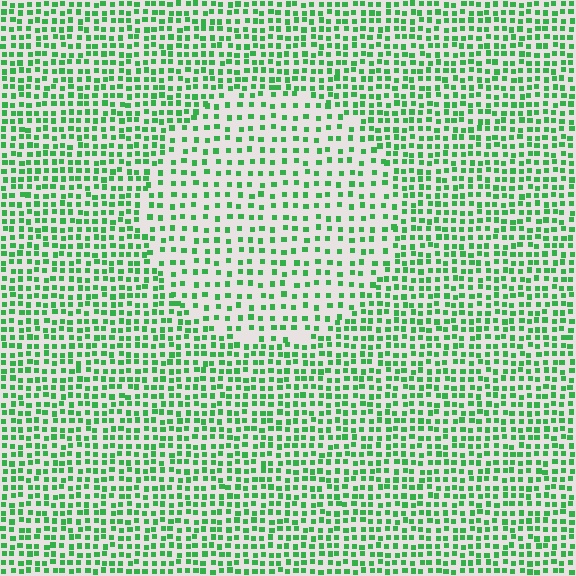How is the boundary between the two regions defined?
The boundary is defined by a change in element density (approximately 1.8x ratio). All elements are the same color, size, and shape.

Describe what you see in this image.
The image contains small green elements arranged at two different densities. A circle-shaped region is visible where the elements are less densely packed than the surrounding area.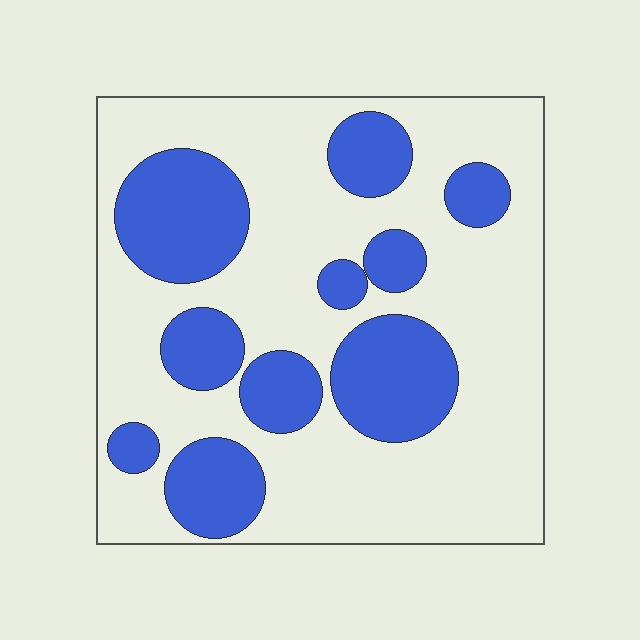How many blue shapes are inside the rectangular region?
10.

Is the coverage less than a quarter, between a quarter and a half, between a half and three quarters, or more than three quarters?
Between a quarter and a half.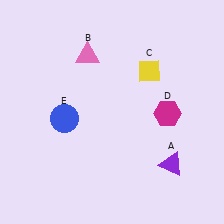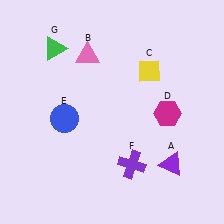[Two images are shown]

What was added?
A purple cross (F), a green triangle (G) were added in Image 2.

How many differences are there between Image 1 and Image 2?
There are 2 differences between the two images.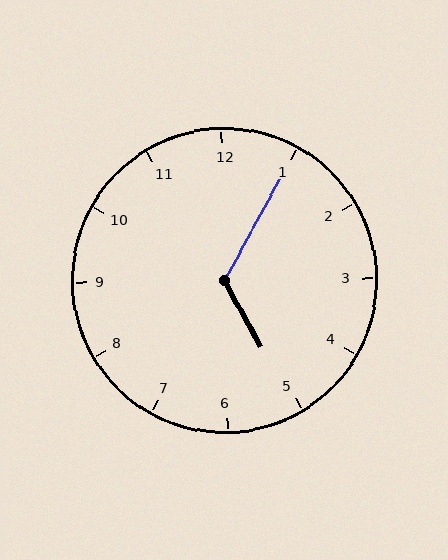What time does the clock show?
5:05.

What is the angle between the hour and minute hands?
Approximately 122 degrees.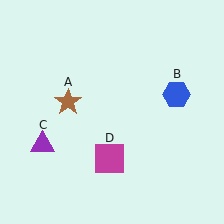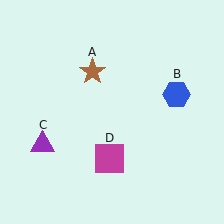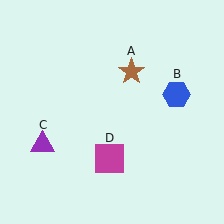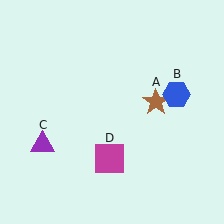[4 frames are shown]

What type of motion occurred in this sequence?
The brown star (object A) rotated clockwise around the center of the scene.